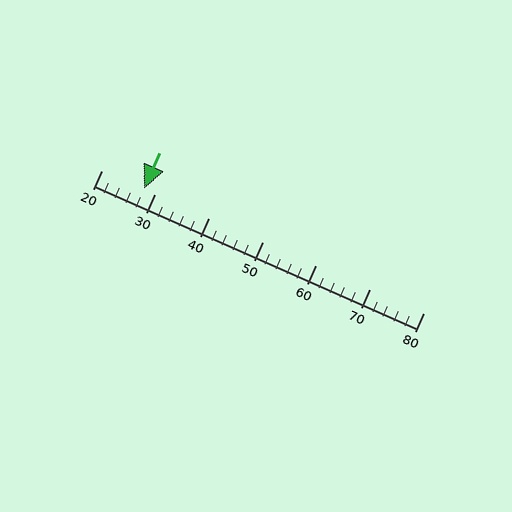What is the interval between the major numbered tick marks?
The major tick marks are spaced 10 units apart.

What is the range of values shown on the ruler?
The ruler shows values from 20 to 80.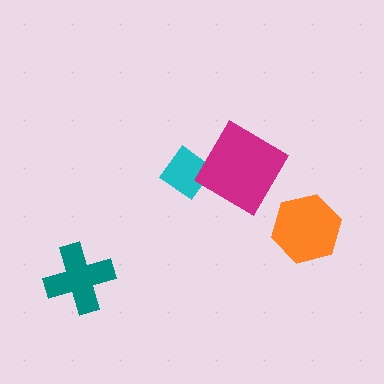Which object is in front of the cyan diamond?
The magenta diamond is in front of the cyan diamond.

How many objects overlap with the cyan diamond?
1 object overlaps with the cyan diamond.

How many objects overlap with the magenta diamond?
1 object overlaps with the magenta diamond.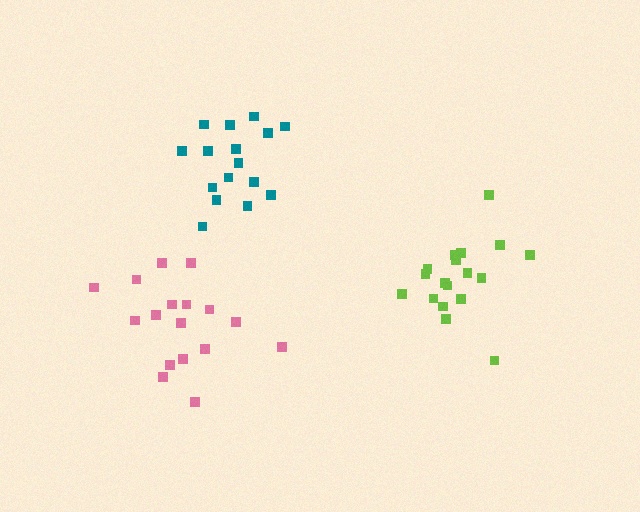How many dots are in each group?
Group 1: 17 dots, Group 2: 18 dots, Group 3: 16 dots (51 total).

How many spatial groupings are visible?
There are 3 spatial groupings.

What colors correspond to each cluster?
The clusters are colored: pink, lime, teal.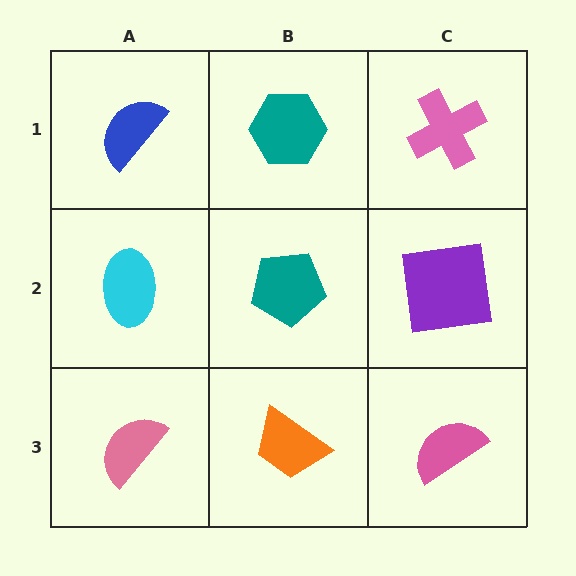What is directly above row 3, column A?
A cyan ellipse.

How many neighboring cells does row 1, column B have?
3.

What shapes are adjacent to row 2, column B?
A teal hexagon (row 1, column B), an orange trapezoid (row 3, column B), a cyan ellipse (row 2, column A), a purple square (row 2, column C).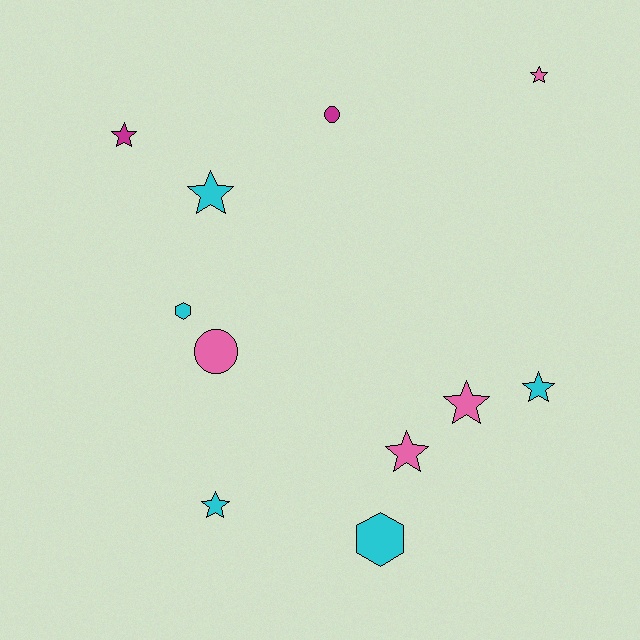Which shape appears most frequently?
Star, with 7 objects.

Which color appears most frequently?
Cyan, with 5 objects.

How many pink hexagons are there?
There are no pink hexagons.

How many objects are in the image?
There are 11 objects.